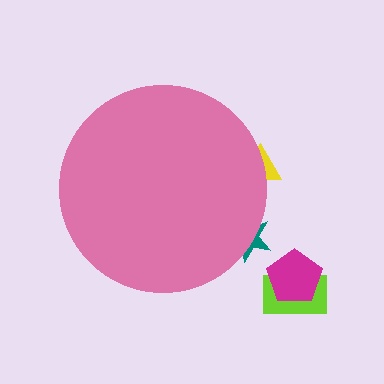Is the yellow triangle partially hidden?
Yes, the yellow triangle is partially hidden behind the pink circle.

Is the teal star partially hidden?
Yes, the teal star is partially hidden behind the pink circle.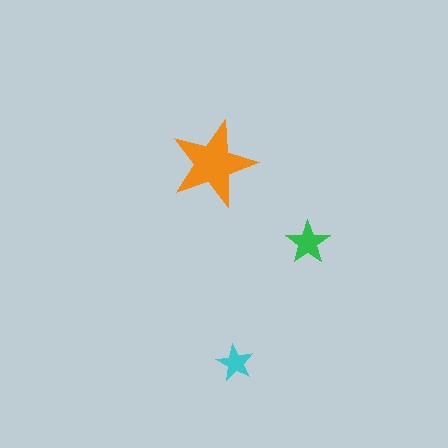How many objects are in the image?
There are 3 objects in the image.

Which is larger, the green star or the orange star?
The orange one.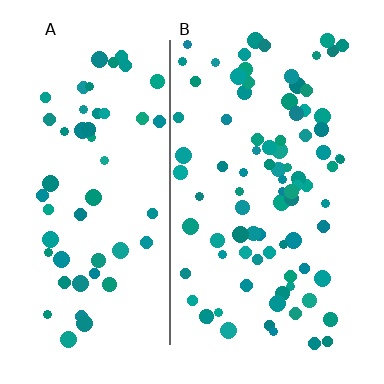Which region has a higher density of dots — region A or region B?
B (the right).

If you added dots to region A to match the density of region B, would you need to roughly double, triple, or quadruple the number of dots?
Approximately double.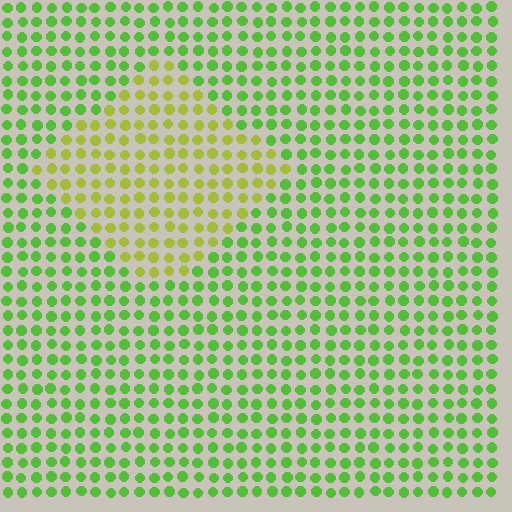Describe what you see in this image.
The image is filled with small lime elements in a uniform arrangement. A diamond-shaped region is visible where the elements are tinted to a slightly different hue, forming a subtle color boundary.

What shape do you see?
I see a diamond.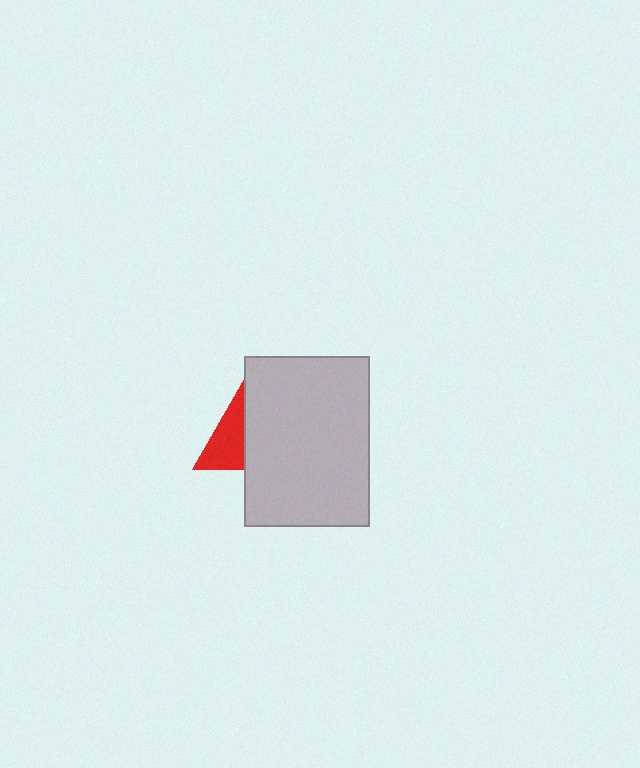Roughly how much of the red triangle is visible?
A small part of it is visible (roughly 31%).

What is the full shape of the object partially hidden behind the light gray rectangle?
The partially hidden object is a red triangle.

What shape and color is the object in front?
The object in front is a light gray rectangle.